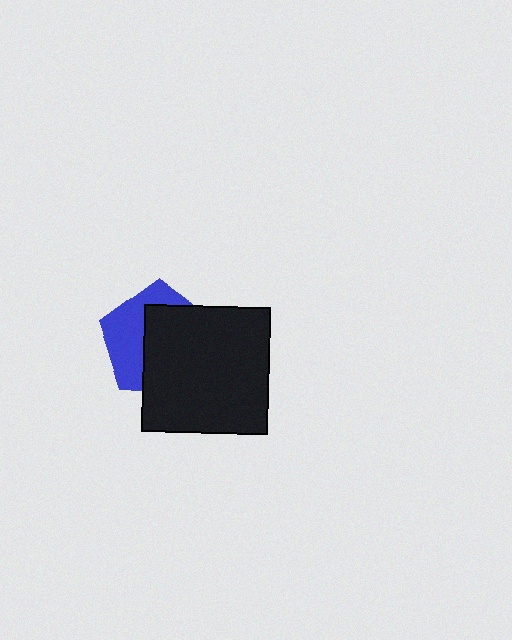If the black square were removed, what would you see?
You would see the complete blue pentagon.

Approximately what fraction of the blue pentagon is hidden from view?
Roughly 59% of the blue pentagon is hidden behind the black square.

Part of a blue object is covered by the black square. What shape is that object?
It is a pentagon.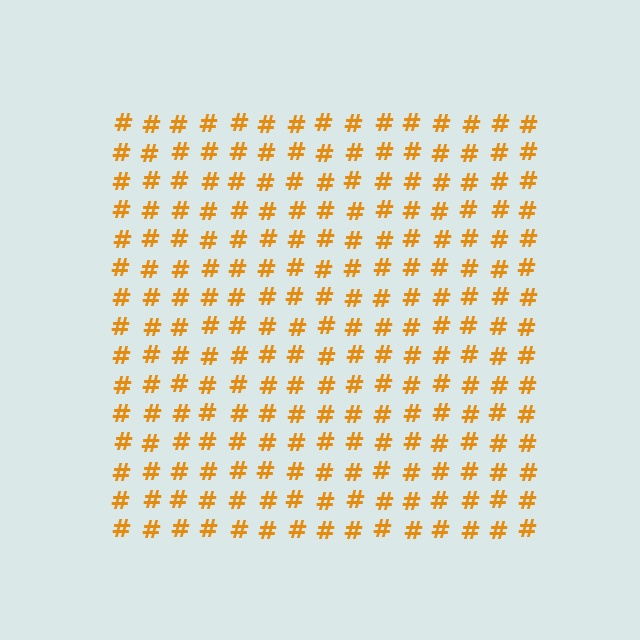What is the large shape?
The large shape is a square.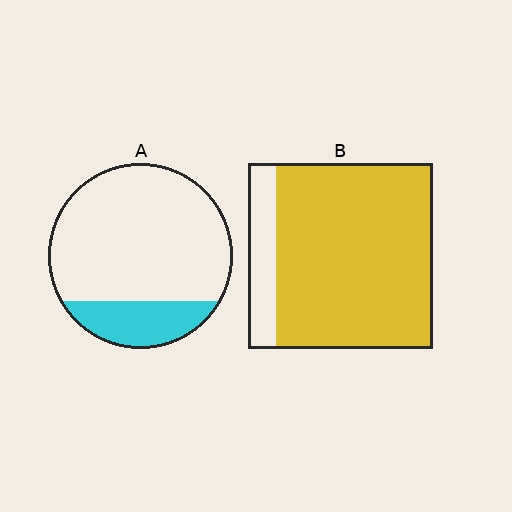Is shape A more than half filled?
No.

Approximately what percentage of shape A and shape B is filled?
A is approximately 20% and B is approximately 85%.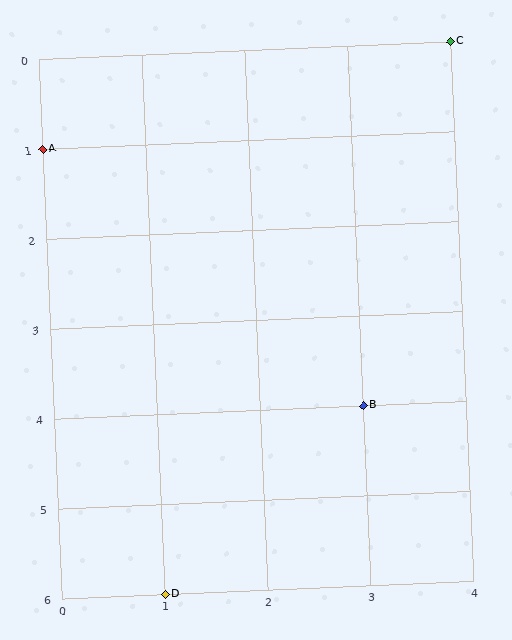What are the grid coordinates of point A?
Point A is at grid coordinates (0, 1).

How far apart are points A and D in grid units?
Points A and D are 1 column and 5 rows apart (about 5.1 grid units diagonally).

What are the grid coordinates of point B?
Point B is at grid coordinates (3, 4).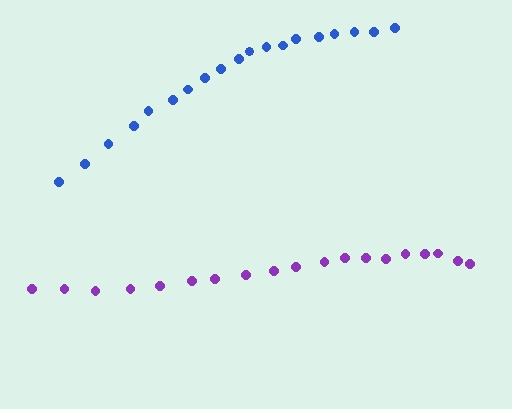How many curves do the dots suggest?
There are 2 distinct paths.